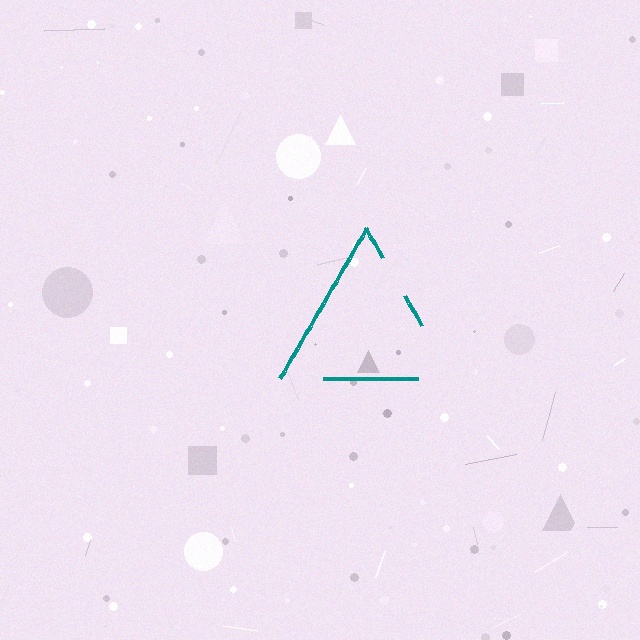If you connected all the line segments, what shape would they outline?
They would outline a triangle.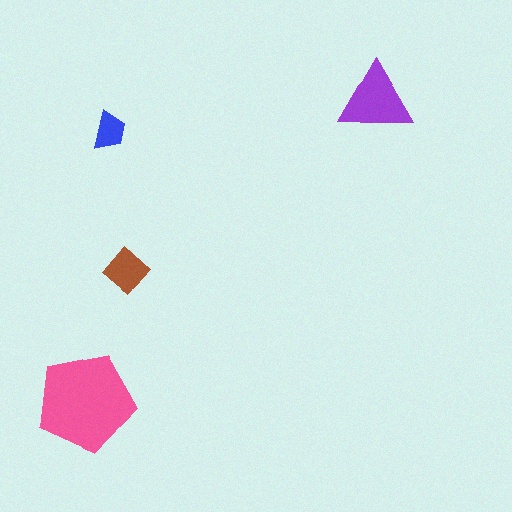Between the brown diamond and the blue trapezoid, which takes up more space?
The brown diamond.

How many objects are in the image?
There are 4 objects in the image.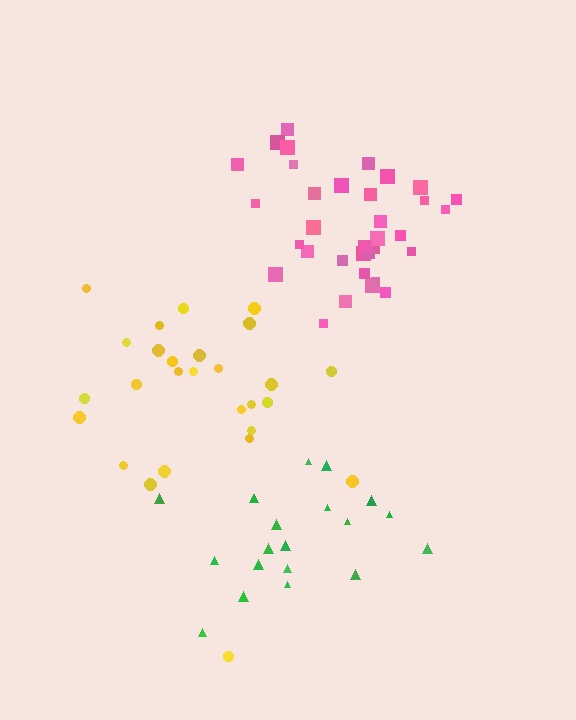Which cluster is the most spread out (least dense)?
Yellow.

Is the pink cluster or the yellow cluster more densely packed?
Pink.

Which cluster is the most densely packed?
Pink.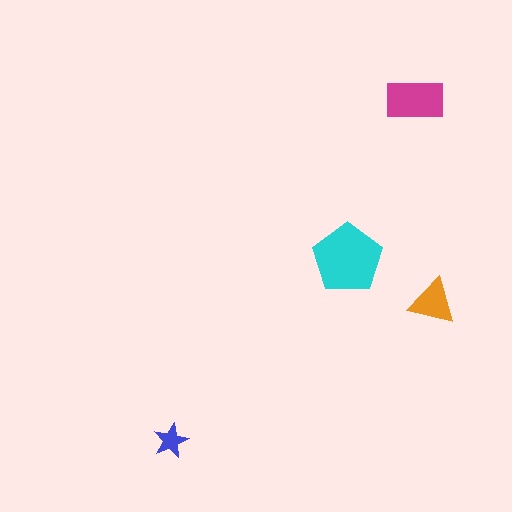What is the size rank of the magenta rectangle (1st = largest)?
2nd.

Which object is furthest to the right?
The orange triangle is rightmost.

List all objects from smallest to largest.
The blue star, the orange triangle, the magenta rectangle, the cyan pentagon.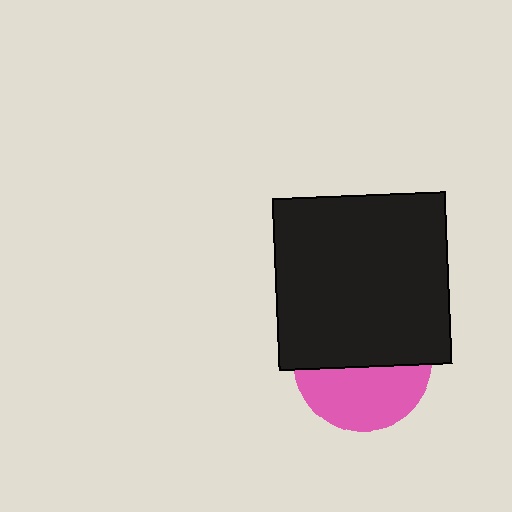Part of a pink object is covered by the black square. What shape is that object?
It is a circle.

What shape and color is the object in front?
The object in front is a black square.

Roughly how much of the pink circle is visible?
About half of it is visible (roughly 45%).